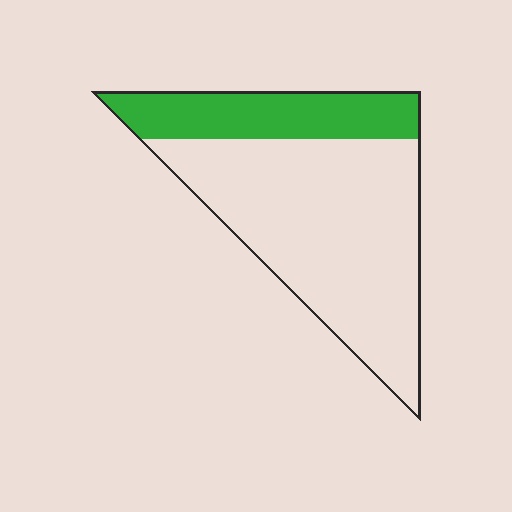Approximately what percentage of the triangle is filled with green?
Approximately 25%.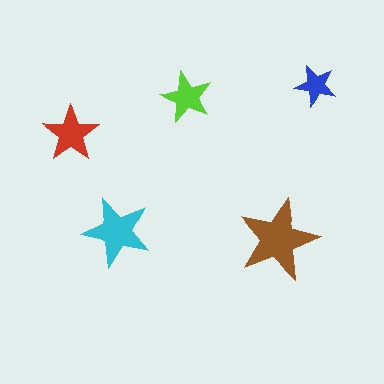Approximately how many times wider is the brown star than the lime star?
About 1.5 times wider.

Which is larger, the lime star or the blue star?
The lime one.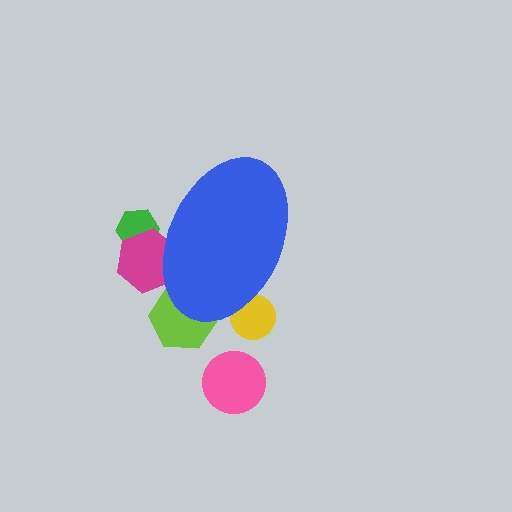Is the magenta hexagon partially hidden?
Yes, the magenta hexagon is partially hidden behind the blue ellipse.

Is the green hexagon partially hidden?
Yes, the green hexagon is partially hidden behind the blue ellipse.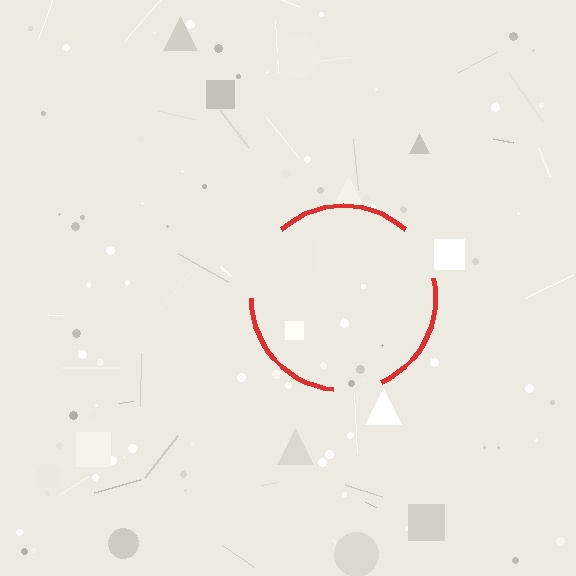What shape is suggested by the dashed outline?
The dashed outline suggests a circle.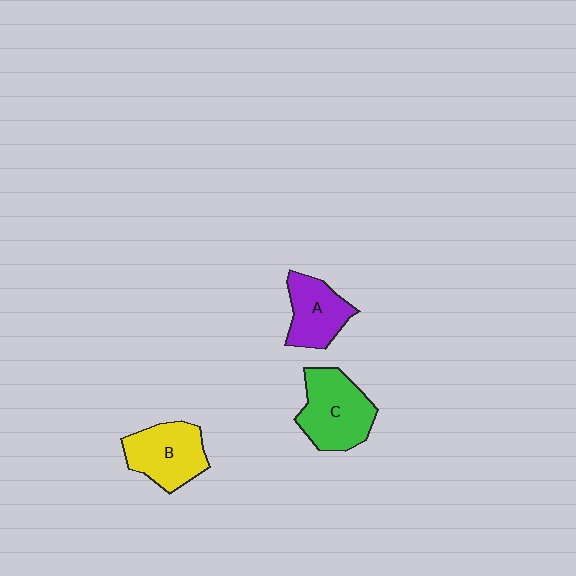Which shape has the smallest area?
Shape A (purple).